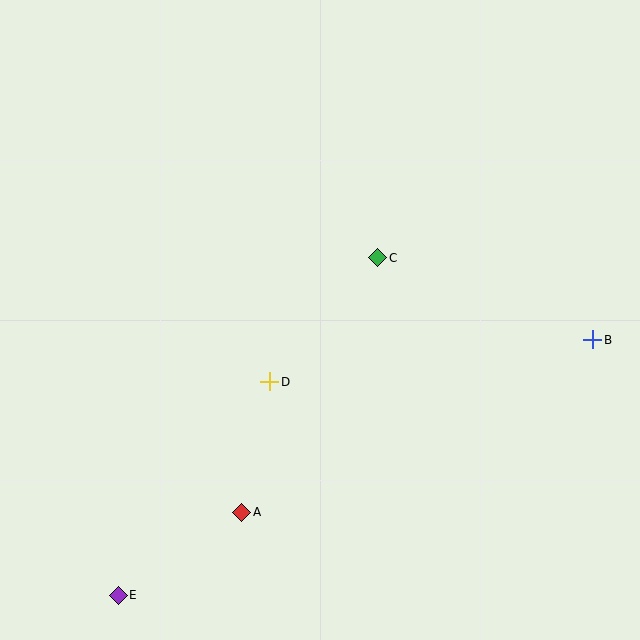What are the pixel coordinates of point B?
Point B is at (593, 340).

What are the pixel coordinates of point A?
Point A is at (242, 512).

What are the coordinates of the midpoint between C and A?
The midpoint between C and A is at (310, 385).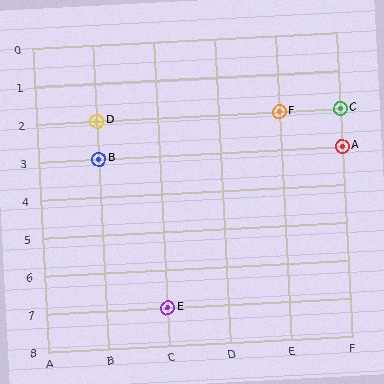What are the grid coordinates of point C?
Point C is at grid coordinates (F, 2).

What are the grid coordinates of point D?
Point D is at grid coordinates (B, 2).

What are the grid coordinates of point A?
Point A is at grid coordinates (F, 3).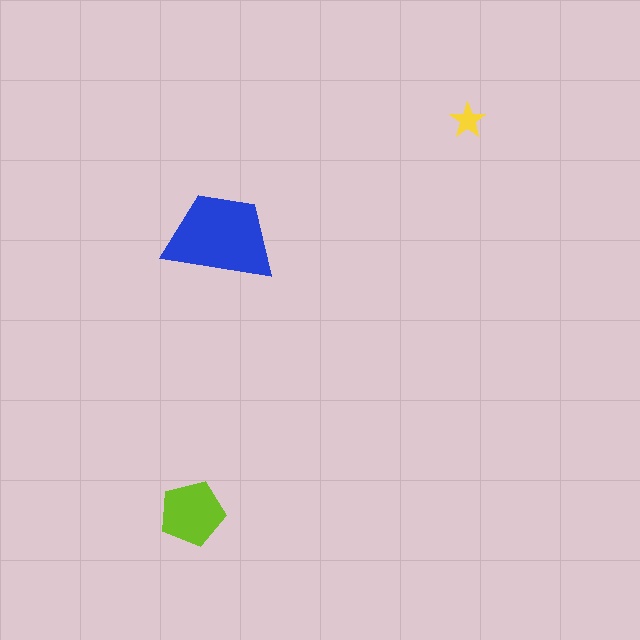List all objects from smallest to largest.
The yellow star, the lime pentagon, the blue trapezoid.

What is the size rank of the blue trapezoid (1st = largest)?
1st.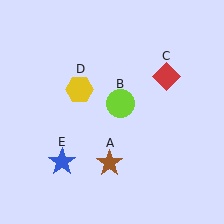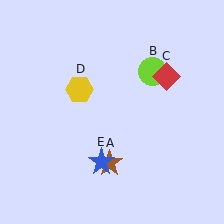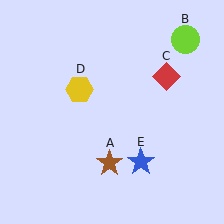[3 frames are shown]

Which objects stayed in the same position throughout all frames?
Brown star (object A) and red diamond (object C) and yellow hexagon (object D) remained stationary.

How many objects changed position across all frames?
2 objects changed position: lime circle (object B), blue star (object E).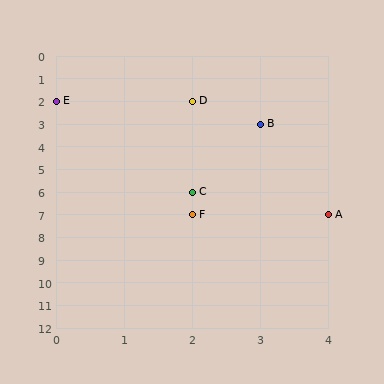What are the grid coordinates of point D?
Point D is at grid coordinates (2, 2).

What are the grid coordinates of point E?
Point E is at grid coordinates (0, 2).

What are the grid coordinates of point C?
Point C is at grid coordinates (2, 6).